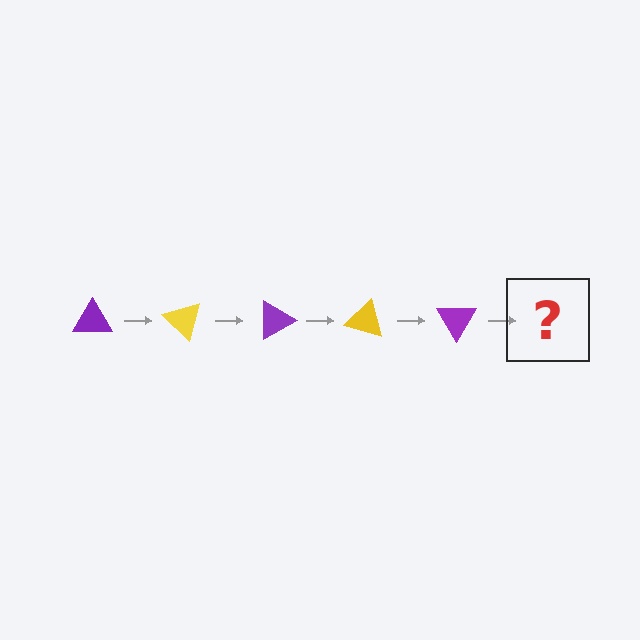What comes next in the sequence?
The next element should be a yellow triangle, rotated 225 degrees from the start.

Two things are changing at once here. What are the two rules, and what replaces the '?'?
The two rules are that it rotates 45 degrees each step and the color cycles through purple and yellow. The '?' should be a yellow triangle, rotated 225 degrees from the start.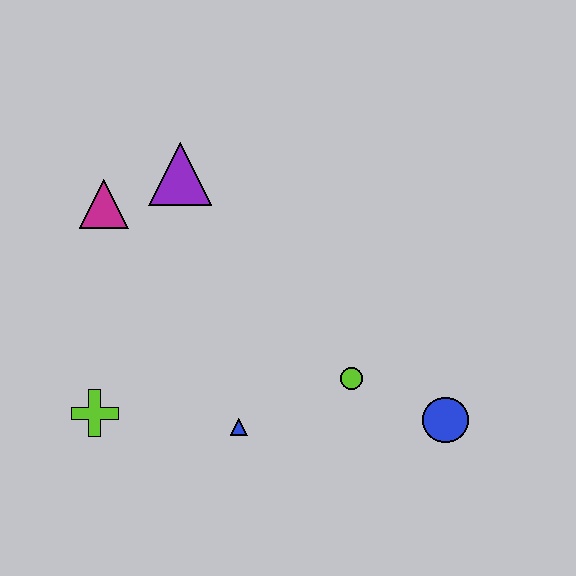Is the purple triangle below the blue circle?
No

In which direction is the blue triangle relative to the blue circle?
The blue triangle is to the left of the blue circle.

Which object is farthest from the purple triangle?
The blue circle is farthest from the purple triangle.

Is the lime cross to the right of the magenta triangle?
No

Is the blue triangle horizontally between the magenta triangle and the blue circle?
Yes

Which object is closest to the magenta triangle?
The purple triangle is closest to the magenta triangle.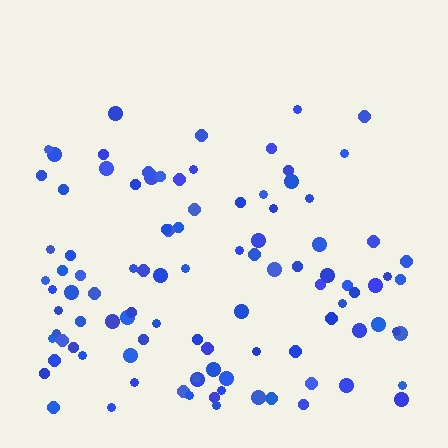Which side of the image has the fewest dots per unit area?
The top.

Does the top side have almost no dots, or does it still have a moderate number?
Still a moderate number, just noticeably fewer than the bottom.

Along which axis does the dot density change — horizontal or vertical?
Vertical.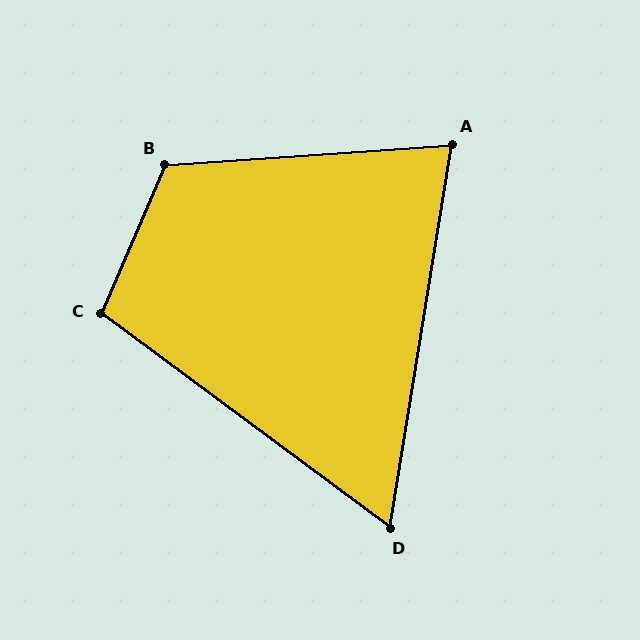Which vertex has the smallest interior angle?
D, at approximately 63 degrees.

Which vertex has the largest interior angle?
B, at approximately 117 degrees.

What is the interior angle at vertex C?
Approximately 103 degrees (obtuse).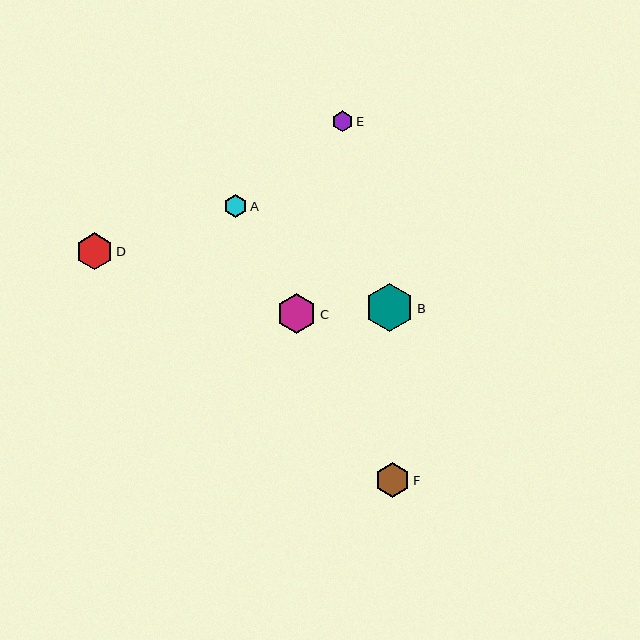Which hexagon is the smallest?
Hexagon E is the smallest with a size of approximately 21 pixels.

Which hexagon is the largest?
Hexagon B is the largest with a size of approximately 48 pixels.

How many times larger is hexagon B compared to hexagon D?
Hexagon B is approximately 1.3 times the size of hexagon D.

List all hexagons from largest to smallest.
From largest to smallest: B, C, D, F, A, E.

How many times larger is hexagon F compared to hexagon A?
Hexagon F is approximately 1.5 times the size of hexagon A.